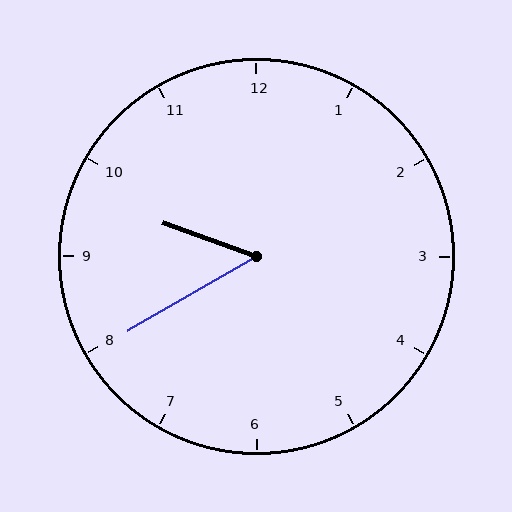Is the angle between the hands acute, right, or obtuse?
It is acute.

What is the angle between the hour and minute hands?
Approximately 50 degrees.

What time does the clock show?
9:40.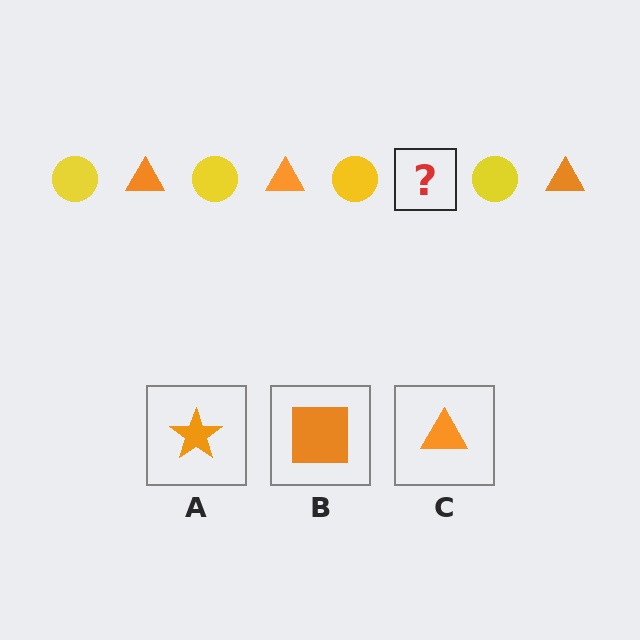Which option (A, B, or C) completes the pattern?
C.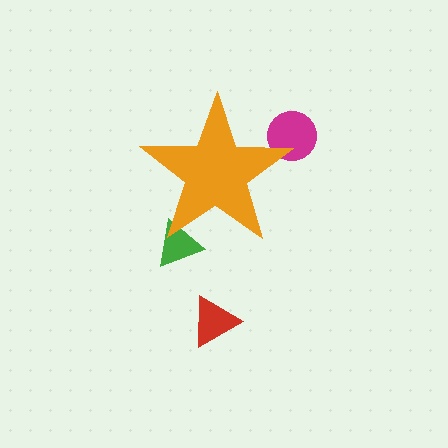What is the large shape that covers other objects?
An orange star.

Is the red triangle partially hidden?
No, the red triangle is fully visible.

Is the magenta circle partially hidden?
Yes, the magenta circle is partially hidden behind the orange star.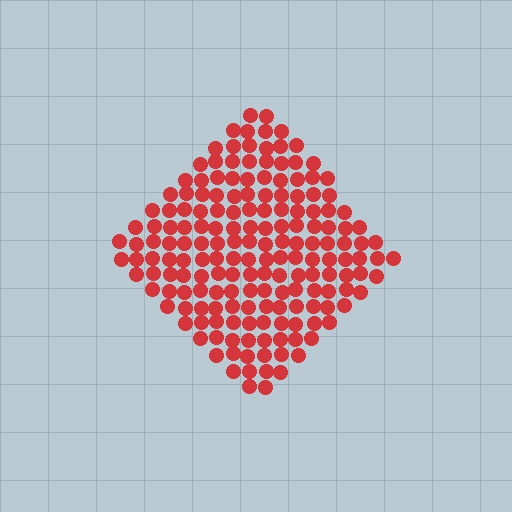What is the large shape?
The large shape is a diamond.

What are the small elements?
The small elements are circles.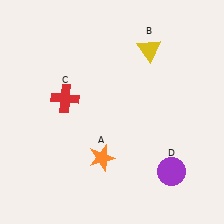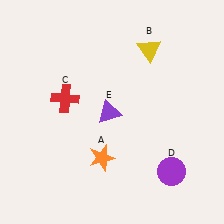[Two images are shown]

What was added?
A purple triangle (E) was added in Image 2.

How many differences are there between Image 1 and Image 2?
There is 1 difference between the two images.